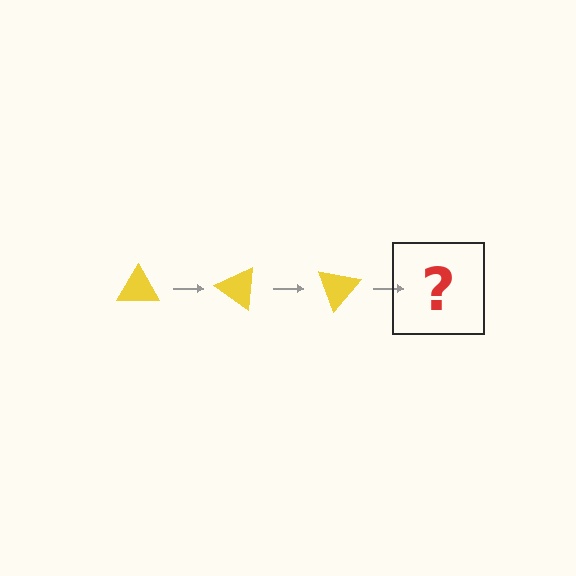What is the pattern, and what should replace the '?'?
The pattern is that the triangle rotates 35 degrees each step. The '?' should be a yellow triangle rotated 105 degrees.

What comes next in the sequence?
The next element should be a yellow triangle rotated 105 degrees.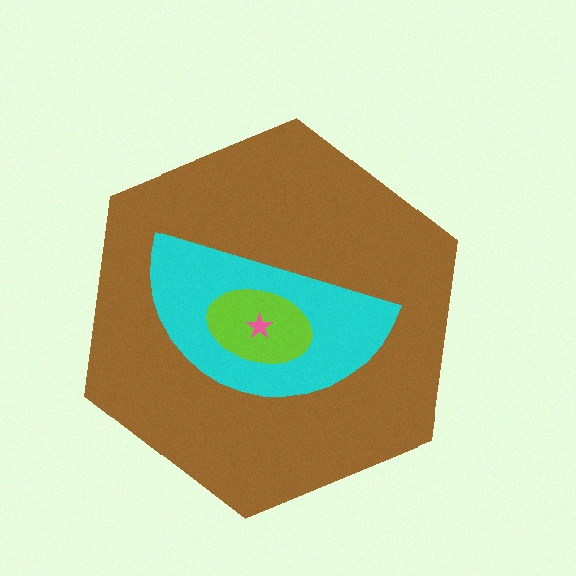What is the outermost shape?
The brown hexagon.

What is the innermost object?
The pink star.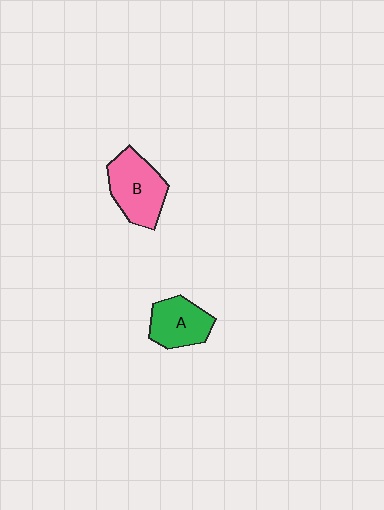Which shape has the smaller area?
Shape A (green).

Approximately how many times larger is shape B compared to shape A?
Approximately 1.3 times.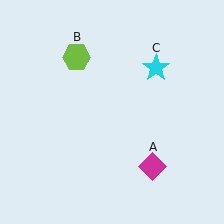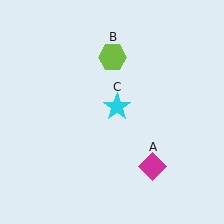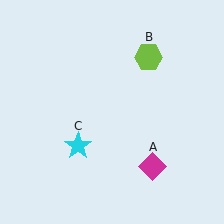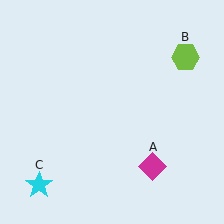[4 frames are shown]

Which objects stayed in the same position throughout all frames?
Magenta diamond (object A) remained stationary.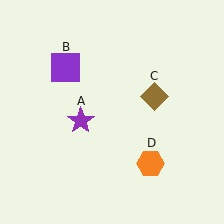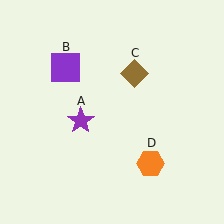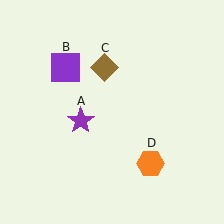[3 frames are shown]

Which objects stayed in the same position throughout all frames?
Purple star (object A) and purple square (object B) and orange hexagon (object D) remained stationary.